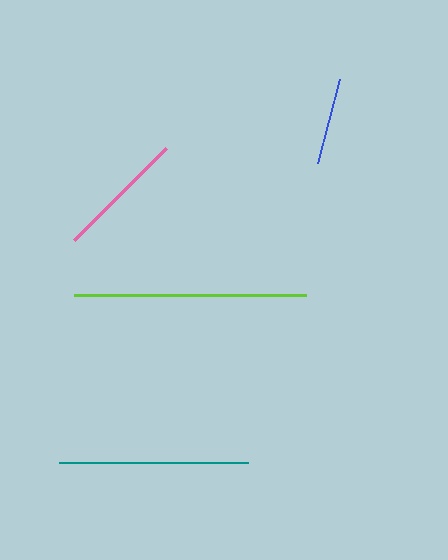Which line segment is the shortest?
The blue line is the shortest at approximately 87 pixels.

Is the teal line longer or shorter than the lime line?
The lime line is longer than the teal line.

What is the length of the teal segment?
The teal segment is approximately 189 pixels long.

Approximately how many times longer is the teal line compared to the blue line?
The teal line is approximately 2.2 times the length of the blue line.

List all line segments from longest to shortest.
From longest to shortest: lime, teal, pink, blue.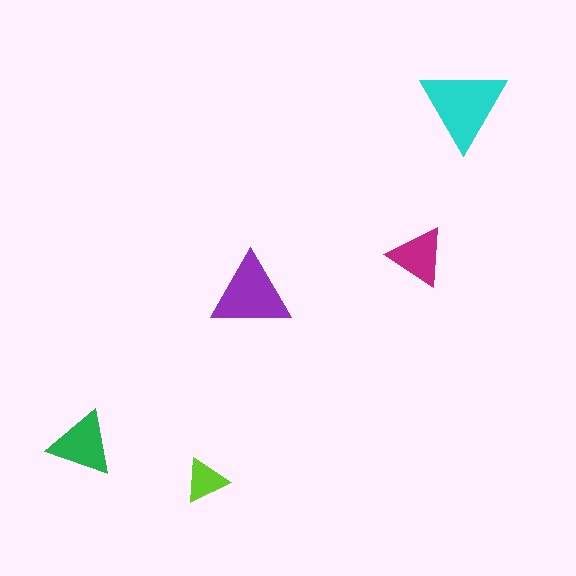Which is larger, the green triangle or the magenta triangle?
The green one.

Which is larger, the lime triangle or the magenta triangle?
The magenta one.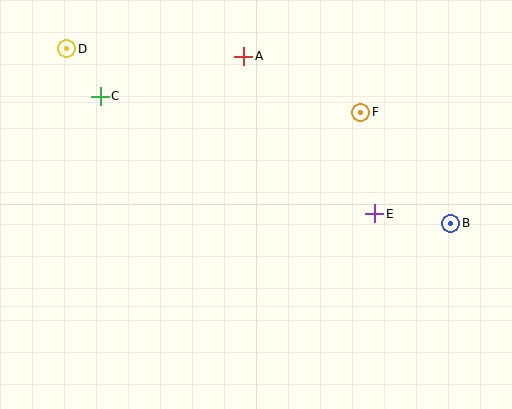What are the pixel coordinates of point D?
Point D is at (67, 49).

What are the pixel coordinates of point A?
Point A is at (244, 56).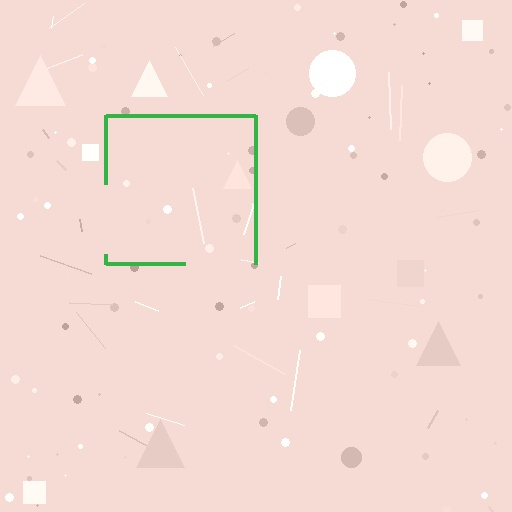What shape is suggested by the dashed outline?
The dashed outline suggests a square.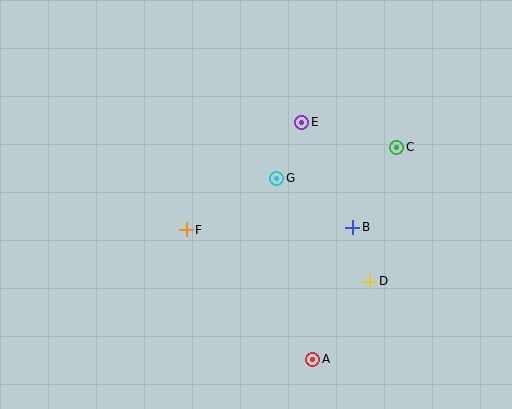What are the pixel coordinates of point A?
Point A is at (313, 359).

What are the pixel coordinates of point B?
Point B is at (353, 227).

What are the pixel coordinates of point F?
Point F is at (186, 230).